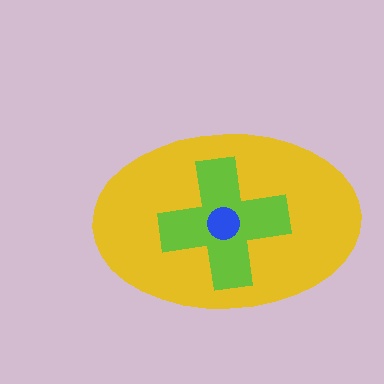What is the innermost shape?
The blue circle.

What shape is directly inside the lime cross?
The blue circle.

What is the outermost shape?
The yellow ellipse.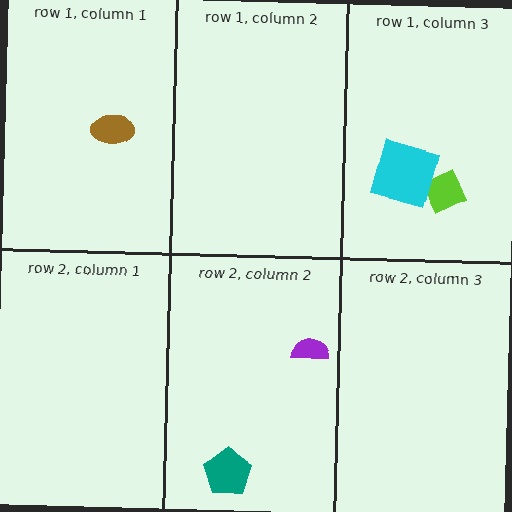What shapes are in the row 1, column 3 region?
The lime diamond, the cyan square.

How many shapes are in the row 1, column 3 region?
2.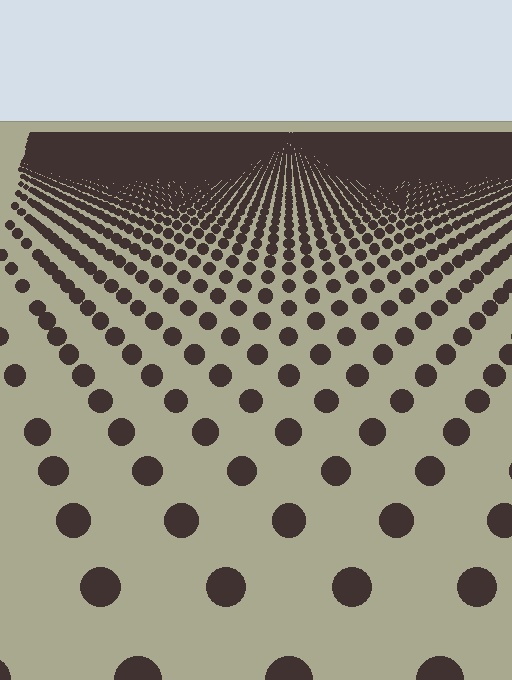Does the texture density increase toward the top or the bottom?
Density increases toward the top.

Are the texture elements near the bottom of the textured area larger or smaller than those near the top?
Larger. Near the bottom, elements are closer to the viewer and appear at a bigger on-screen size.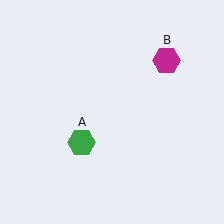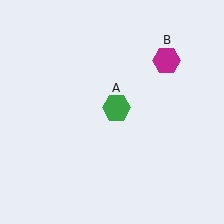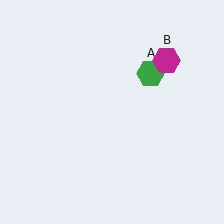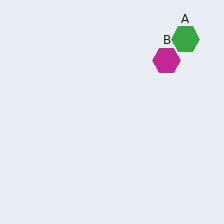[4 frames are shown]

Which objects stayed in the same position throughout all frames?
Magenta hexagon (object B) remained stationary.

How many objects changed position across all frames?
1 object changed position: green hexagon (object A).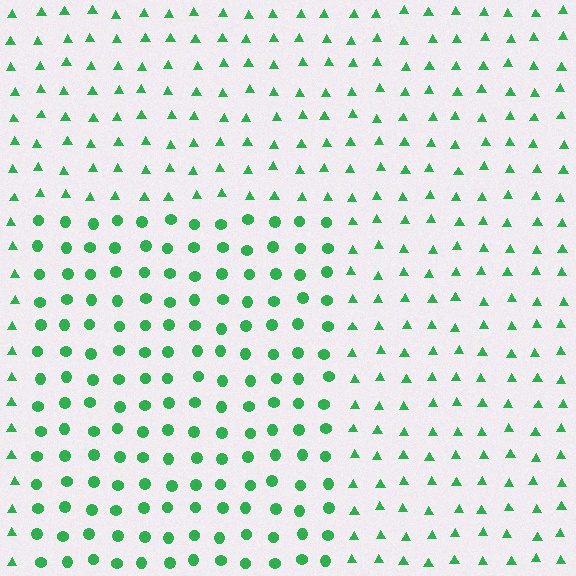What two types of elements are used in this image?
The image uses circles inside the rectangle region and triangles outside it.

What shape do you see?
I see a rectangle.